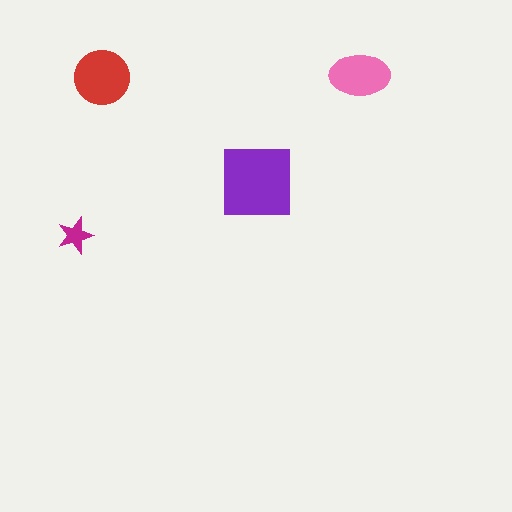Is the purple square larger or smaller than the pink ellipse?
Larger.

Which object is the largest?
The purple square.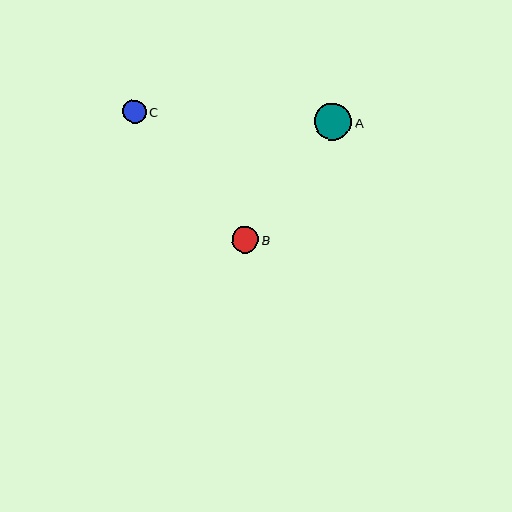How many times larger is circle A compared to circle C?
Circle A is approximately 1.6 times the size of circle C.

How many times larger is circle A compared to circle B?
Circle A is approximately 1.4 times the size of circle B.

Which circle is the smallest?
Circle C is the smallest with a size of approximately 23 pixels.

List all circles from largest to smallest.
From largest to smallest: A, B, C.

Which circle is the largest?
Circle A is the largest with a size of approximately 37 pixels.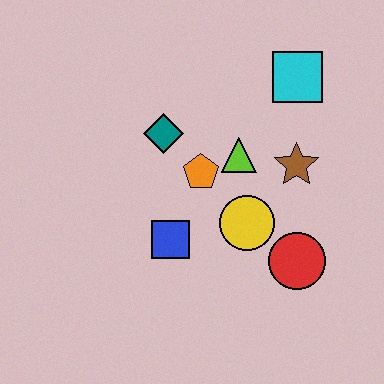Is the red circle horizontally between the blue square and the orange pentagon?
No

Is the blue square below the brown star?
Yes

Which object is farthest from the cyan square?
The blue square is farthest from the cyan square.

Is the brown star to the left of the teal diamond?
No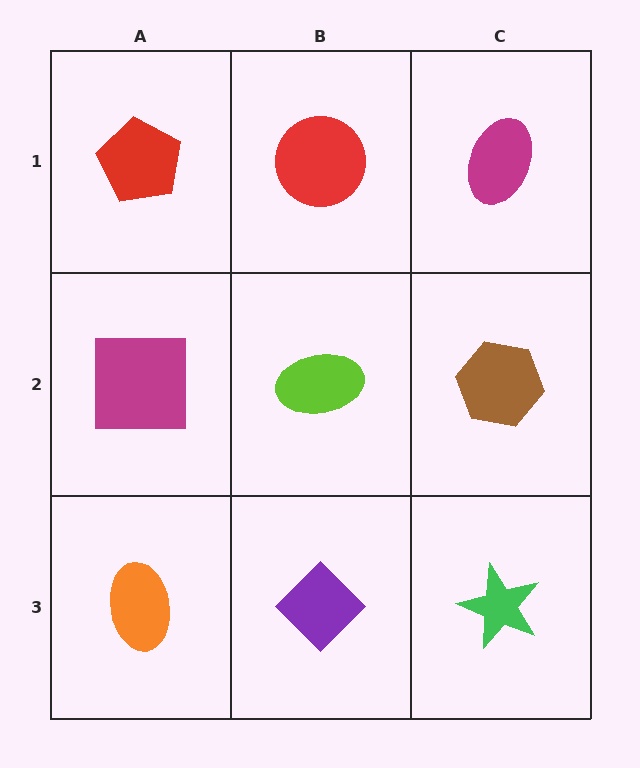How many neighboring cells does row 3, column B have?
3.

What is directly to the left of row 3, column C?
A purple diamond.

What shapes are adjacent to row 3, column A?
A magenta square (row 2, column A), a purple diamond (row 3, column B).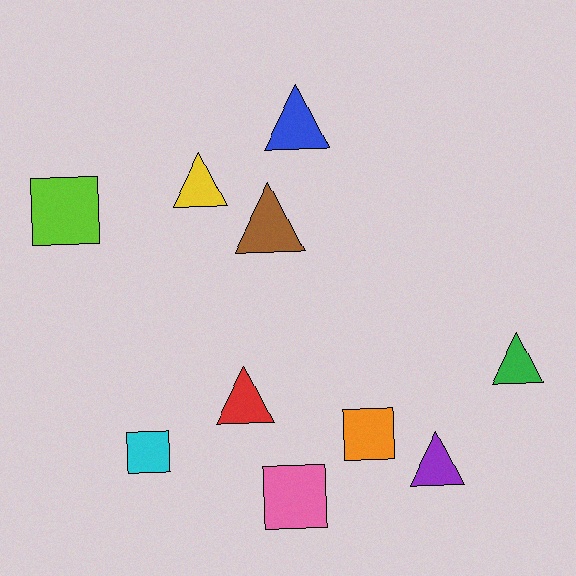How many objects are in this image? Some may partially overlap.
There are 10 objects.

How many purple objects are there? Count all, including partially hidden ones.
There is 1 purple object.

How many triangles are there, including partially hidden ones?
There are 6 triangles.